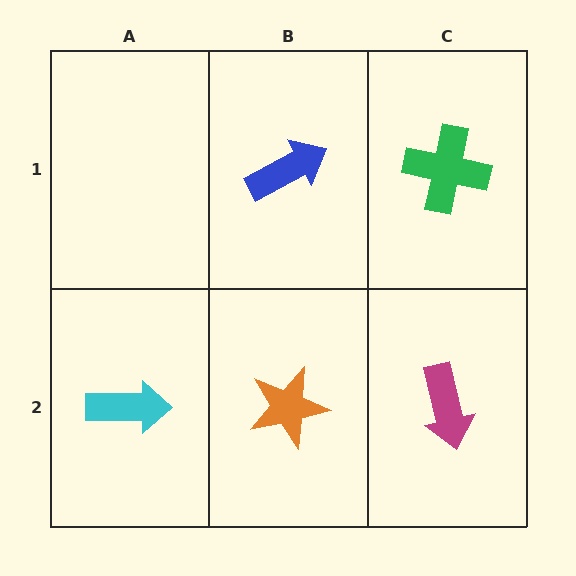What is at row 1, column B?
A blue arrow.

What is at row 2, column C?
A magenta arrow.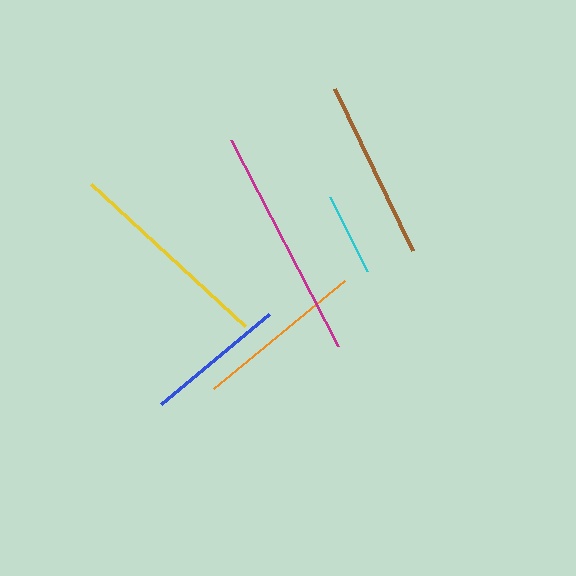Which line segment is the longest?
The magenta line is the longest at approximately 232 pixels.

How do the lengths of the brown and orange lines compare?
The brown and orange lines are approximately the same length.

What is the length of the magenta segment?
The magenta segment is approximately 232 pixels long.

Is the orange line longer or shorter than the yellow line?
The yellow line is longer than the orange line.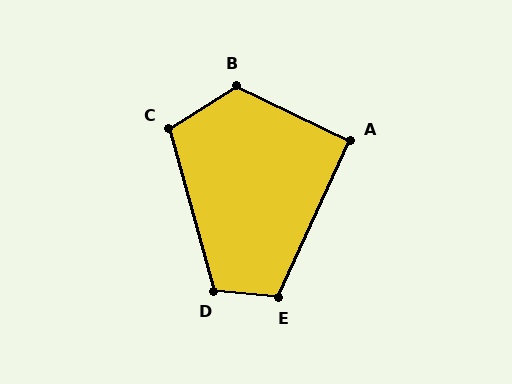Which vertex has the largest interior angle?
B, at approximately 122 degrees.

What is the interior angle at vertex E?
Approximately 109 degrees (obtuse).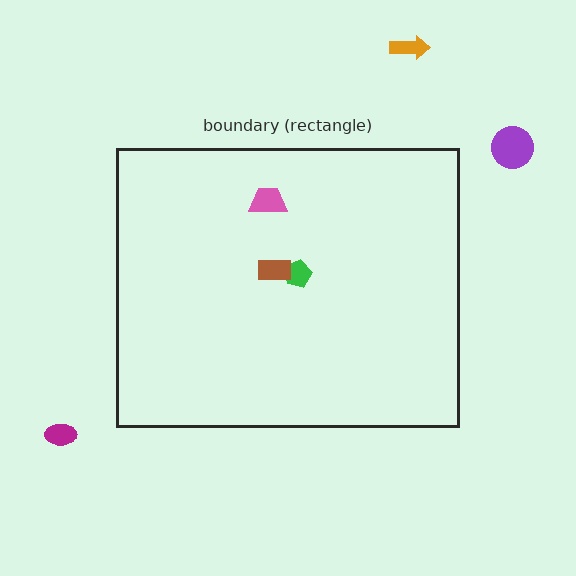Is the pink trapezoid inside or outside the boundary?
Inside.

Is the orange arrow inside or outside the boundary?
Outside.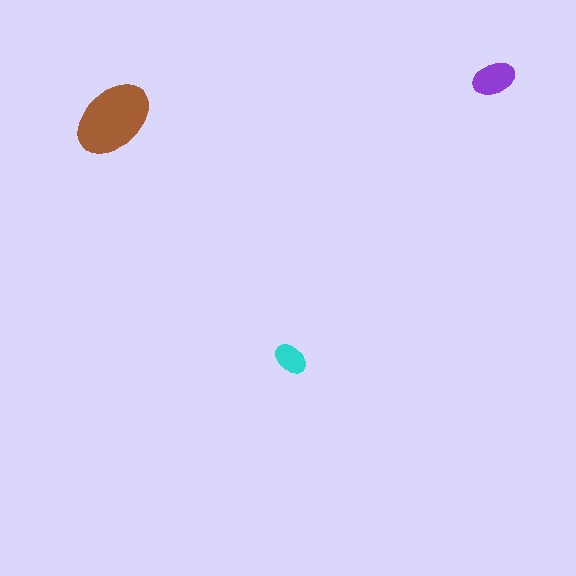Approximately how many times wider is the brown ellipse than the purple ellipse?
About 2 times wider.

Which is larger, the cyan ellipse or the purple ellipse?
The purple one.